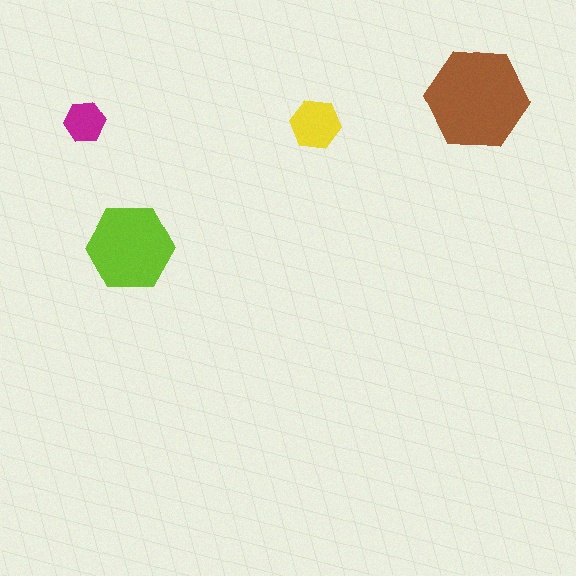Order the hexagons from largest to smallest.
the brown one, the lime one, the yellow one, the magenta one.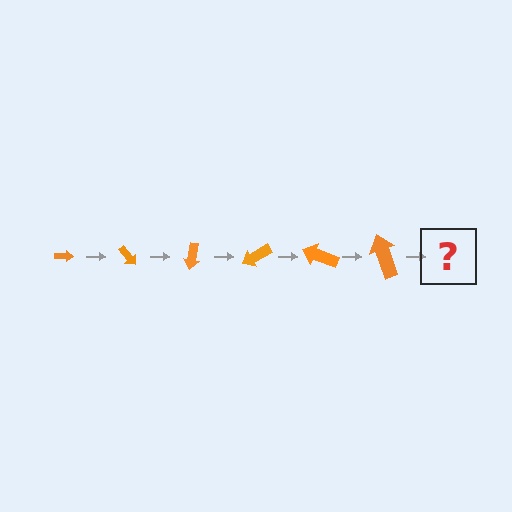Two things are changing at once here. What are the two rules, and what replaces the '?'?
The two rules are that the arrow grows larger each step and it rotates 50 degrees each step. The '?' should be an arrow, larger than the previous one and rotated 300 degrees from the start.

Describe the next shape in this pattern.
It should be an arrow, larger than the previous one and rotated 300 degrees from the start.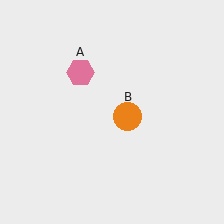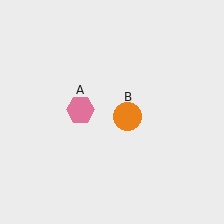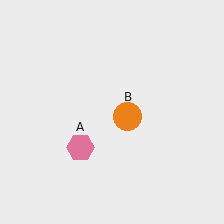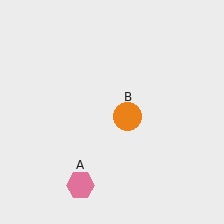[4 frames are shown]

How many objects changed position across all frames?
1 object changed position: pink hexagon (object A).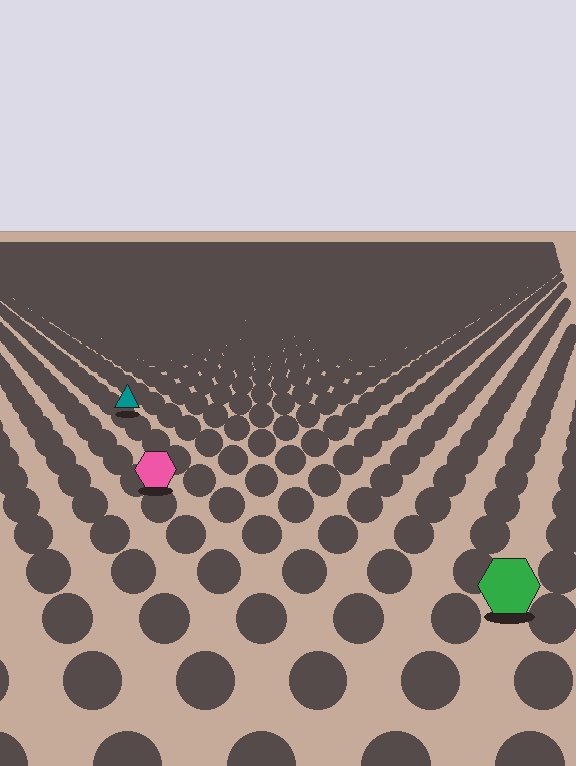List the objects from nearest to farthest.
From nearest to farthest: the green hexagon, the pink hexagon, the teal triangle.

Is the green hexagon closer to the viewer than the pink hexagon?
Yes. The green hexagon is closer — you can tell from the texture gradient: the ground texture is coarser near it.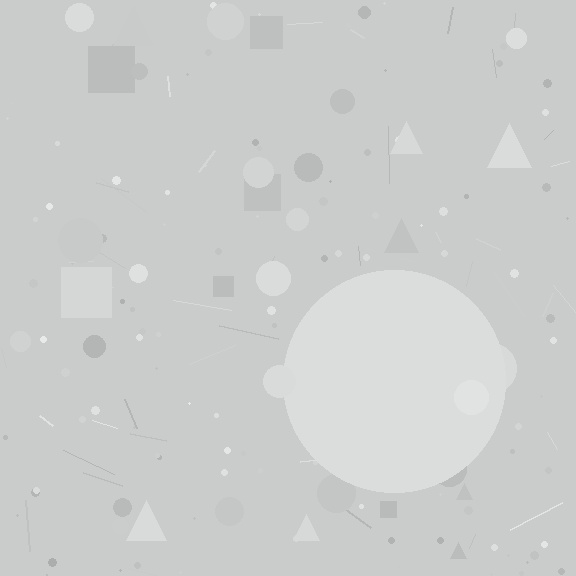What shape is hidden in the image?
A circle is hidden in the image.